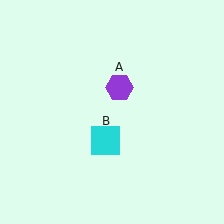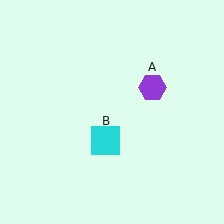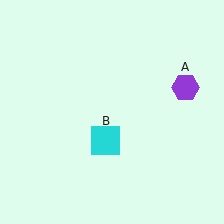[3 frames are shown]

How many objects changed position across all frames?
1 object changed position: purple hexagon (object A).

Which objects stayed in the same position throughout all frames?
Cyan square (object B) remained stationary.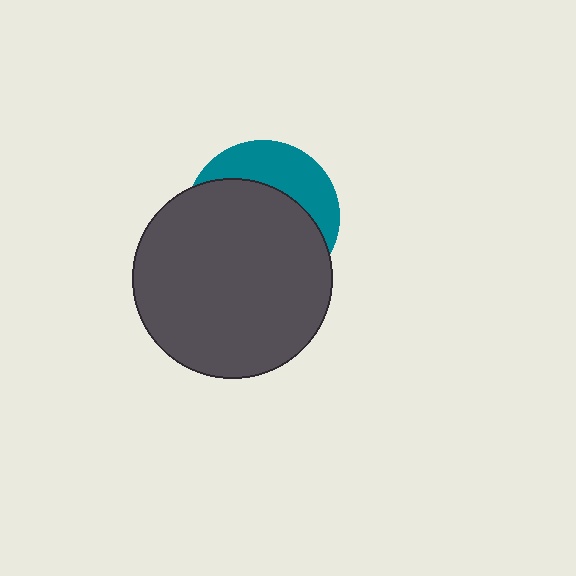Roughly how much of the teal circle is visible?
A small part of it is visible (roughly 33%).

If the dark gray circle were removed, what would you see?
You would see the complete teal circle.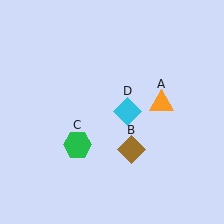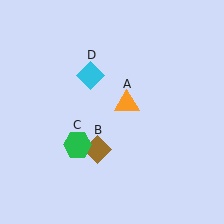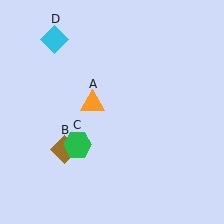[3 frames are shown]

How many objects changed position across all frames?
3 objects changed position: orange triangle (object A), brown diamond (object B), cyan diamond (object D).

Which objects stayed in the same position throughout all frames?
Green hexagon (object C) remained stationary.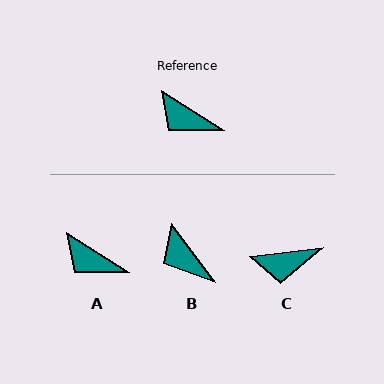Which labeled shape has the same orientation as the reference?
A.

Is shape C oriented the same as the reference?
No, it is off by about 40 degrees.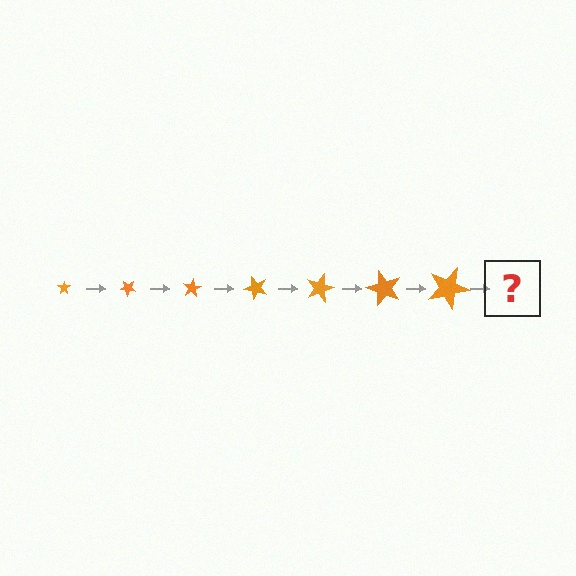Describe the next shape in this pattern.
It should be a star, larger than the previous one and rotated 280 degrees from the start.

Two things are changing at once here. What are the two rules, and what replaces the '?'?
The two rules are that the star grows larger each step and it rotates 40 degrees each step. The '?' should be a star, larger than the previous one and rotated 280 degrees from the start.